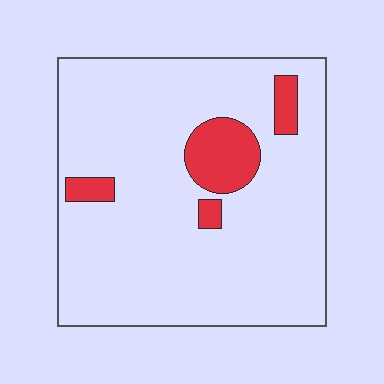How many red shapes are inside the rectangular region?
4.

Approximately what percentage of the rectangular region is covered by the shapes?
Approximately 10%.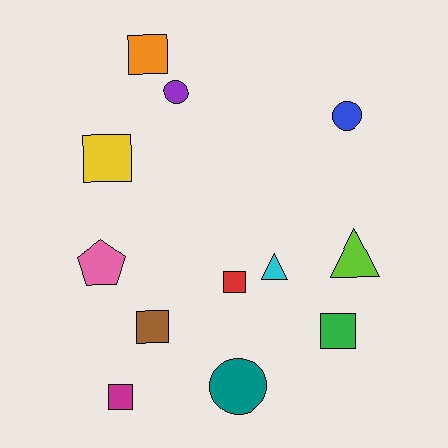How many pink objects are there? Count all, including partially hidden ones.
There is 1 pink object.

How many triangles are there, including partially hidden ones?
There are 2 triangles.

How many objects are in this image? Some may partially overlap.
There are 12 objects.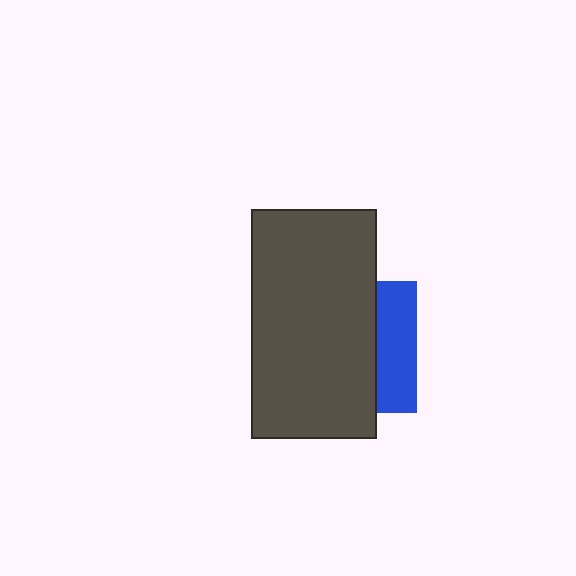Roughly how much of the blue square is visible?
A small part of it is visible (roughly 30%).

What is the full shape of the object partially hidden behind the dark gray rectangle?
The partially hidden object is a blue square.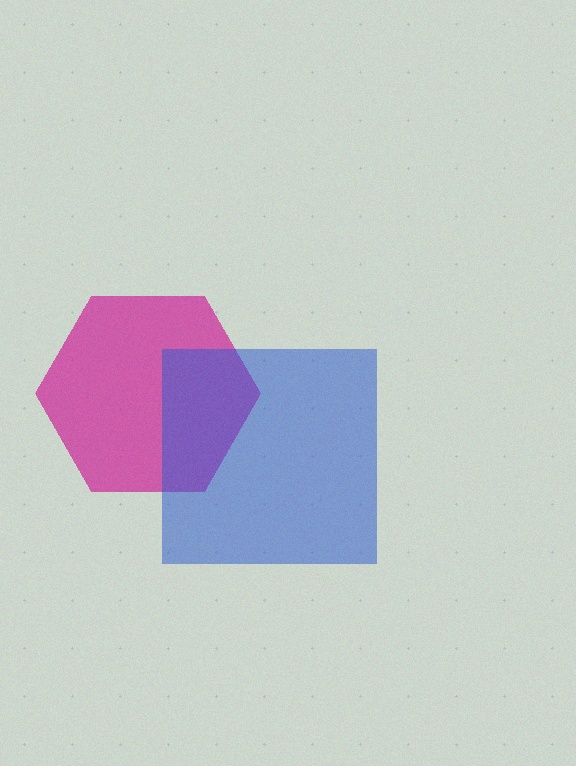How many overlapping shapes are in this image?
There are 2 overlapping shapes in the image.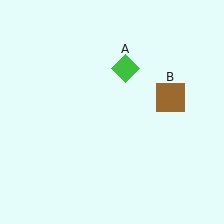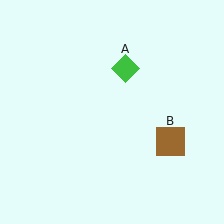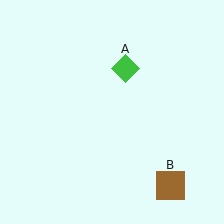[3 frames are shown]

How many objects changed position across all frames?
1 object changed position: brown square (object B).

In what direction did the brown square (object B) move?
The brown square (object B) moved down.